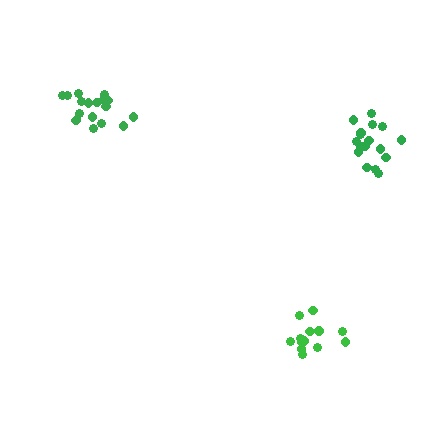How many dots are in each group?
Group 1: 13 dots, Group 2: 17 dots, Group 3: 18 dots (48 total).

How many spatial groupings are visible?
There are 3 spatial groupings.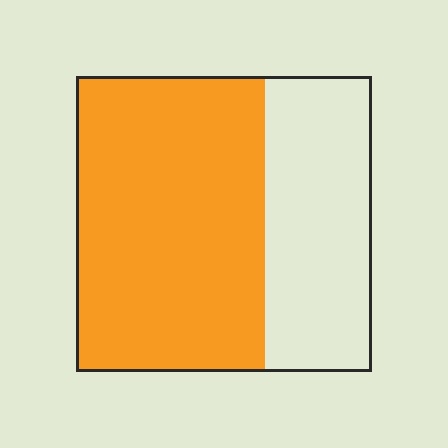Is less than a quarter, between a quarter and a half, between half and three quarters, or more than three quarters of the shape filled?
Between half and three quarters.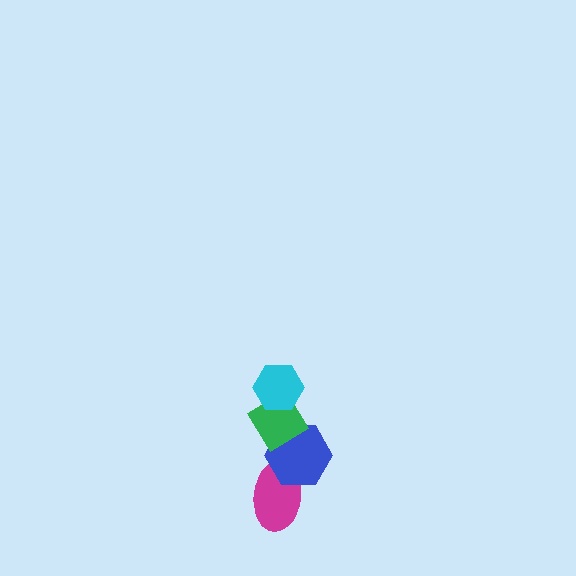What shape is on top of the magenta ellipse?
The blue hexagon is on top of the magenta ellipse.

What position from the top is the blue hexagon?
The blue hexagon is 3rd from the top.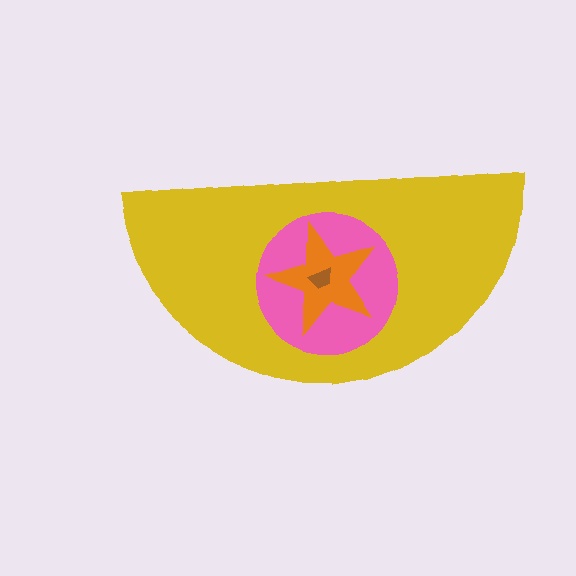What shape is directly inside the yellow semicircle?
The pink circle.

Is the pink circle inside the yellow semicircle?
Yes.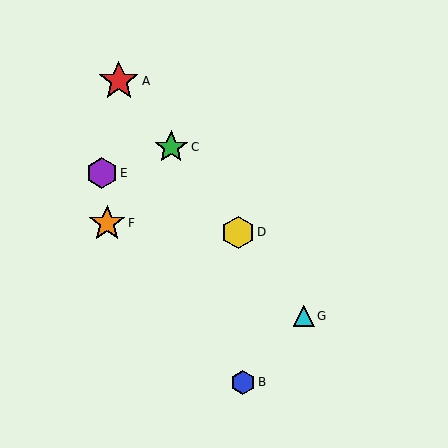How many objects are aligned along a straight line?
4 objects (A, C, D, G) are aligned along a straight line.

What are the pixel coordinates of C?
Object C is at (171, 147).